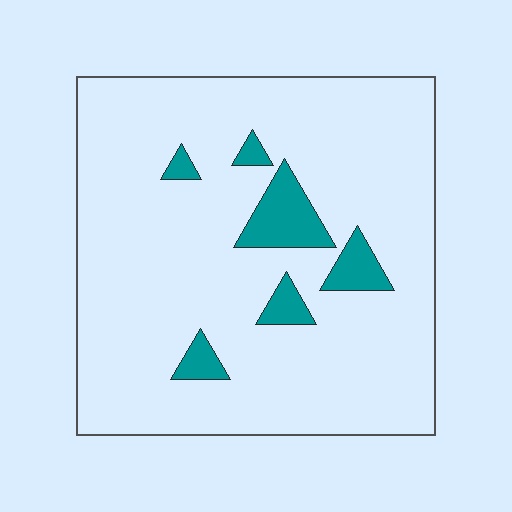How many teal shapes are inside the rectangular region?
6.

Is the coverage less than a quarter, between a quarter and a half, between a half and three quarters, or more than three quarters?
Less than a quarter.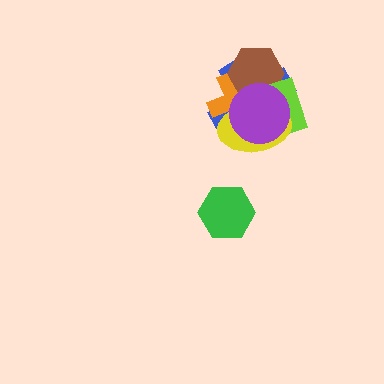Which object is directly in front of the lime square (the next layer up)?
The yellow ellipse is directly in front of the lime square.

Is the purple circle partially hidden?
No, no other shape covers it.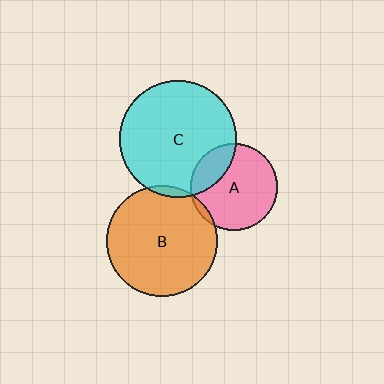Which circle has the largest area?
Circle C (cyan).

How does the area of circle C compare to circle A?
Approximately 1.8 times.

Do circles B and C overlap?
Yes.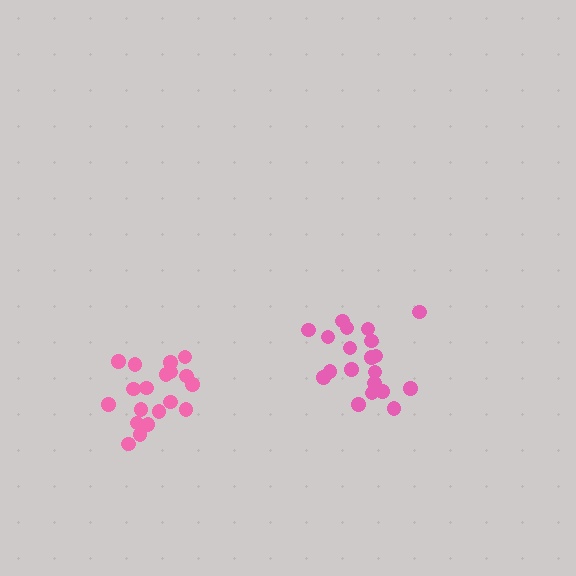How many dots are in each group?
Group 1: 20 dots, Group 2: 19 dots (39 total).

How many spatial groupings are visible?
There are 2 spatial groupings.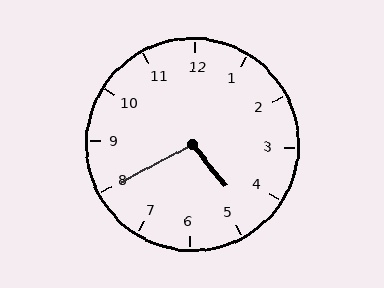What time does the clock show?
4:40.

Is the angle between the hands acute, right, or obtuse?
It is obtuse.